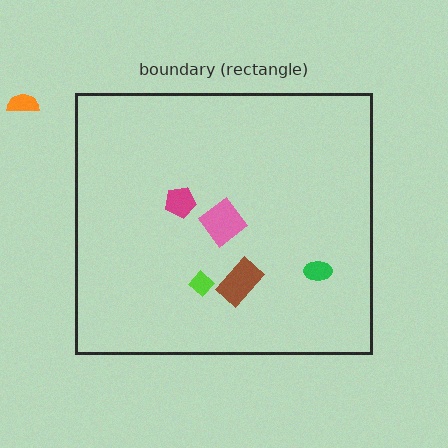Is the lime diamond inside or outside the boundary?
Inside.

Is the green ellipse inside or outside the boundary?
Inside.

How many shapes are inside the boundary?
5 inside, 1 outside.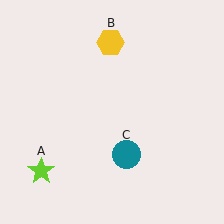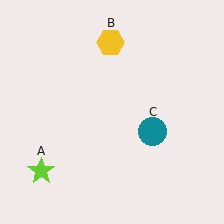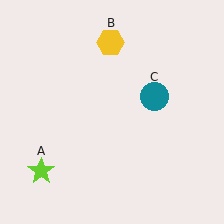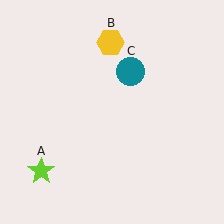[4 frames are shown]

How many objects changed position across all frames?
1 object changed position: teal circle (object C).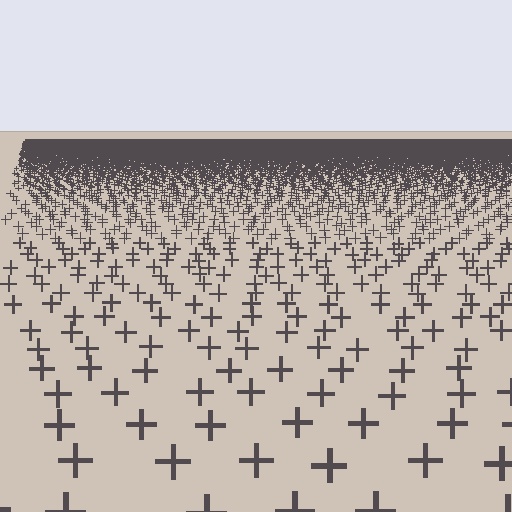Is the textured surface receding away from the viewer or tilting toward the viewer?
The surface is receding away from the viewer. Texture elements get smaller and denser toward the top.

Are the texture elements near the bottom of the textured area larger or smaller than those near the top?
Larger. Near the bottom, elements are closer to the viewer and appear at a bigger on-screen size.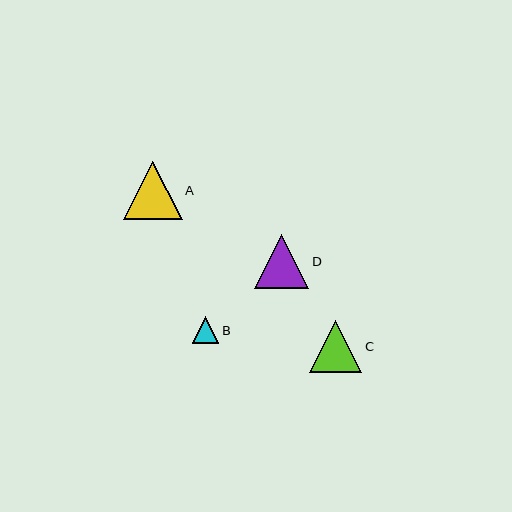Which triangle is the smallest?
Triangle B is the smallest with a size of approximately 27 pixels.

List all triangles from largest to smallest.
From largest to smallest: A, D, C, B.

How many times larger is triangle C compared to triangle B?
Triangle C is approximately 2.0 times the size of triangle B.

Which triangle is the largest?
Triangle A is the largest with a size of approximately 58 pixels.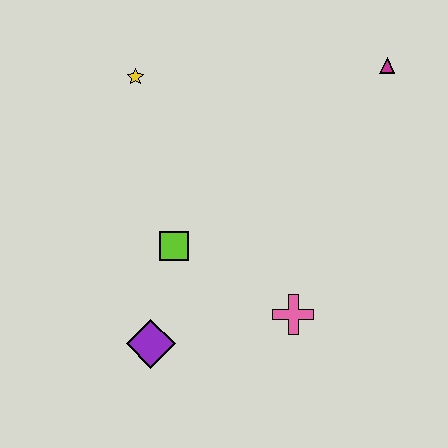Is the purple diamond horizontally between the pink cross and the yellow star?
Yes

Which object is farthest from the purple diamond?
The magenta triangle is farthest from the purple diamond.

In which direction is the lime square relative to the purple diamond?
The lime square is above the purple diamond.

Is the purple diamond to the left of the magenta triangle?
Yes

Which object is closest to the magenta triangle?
The yellow star is closest to the magenta triangle.